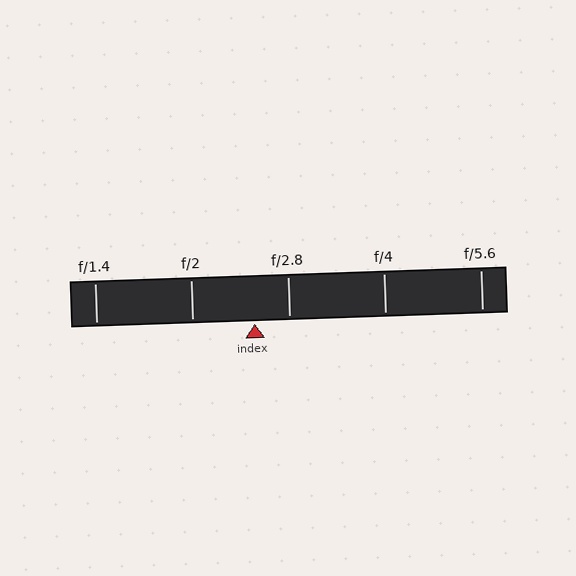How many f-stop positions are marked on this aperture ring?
There are 5 f-stop positions marked.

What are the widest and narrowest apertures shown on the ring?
The widest aperture shown is f/1.4 and the narrowest is f/5.6.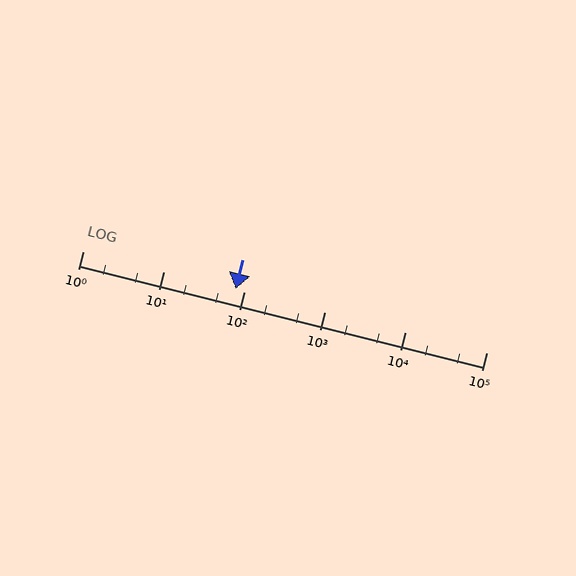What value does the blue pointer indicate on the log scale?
The pointer indicates approximately 79.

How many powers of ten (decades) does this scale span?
The scale spans 5 decades, from 1 to 100000.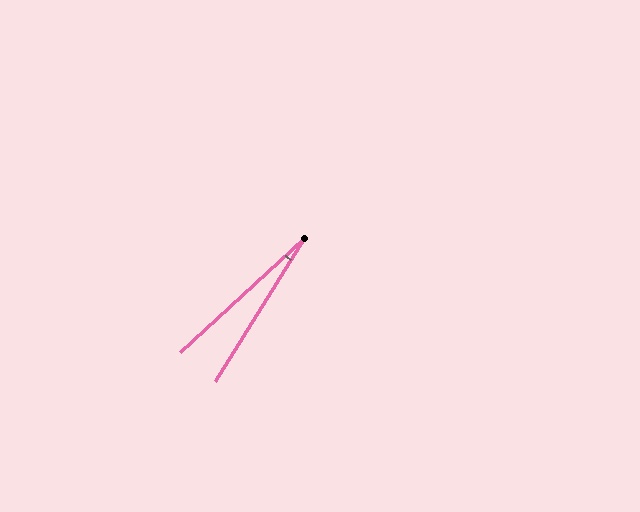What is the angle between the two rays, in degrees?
Approximately 15 degrees.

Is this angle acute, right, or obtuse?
It is acute.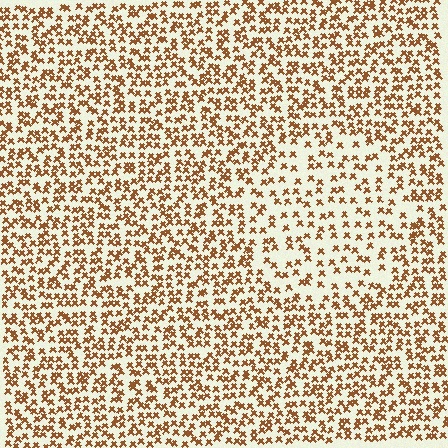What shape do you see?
I see a circle.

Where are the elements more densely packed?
The elements are more densely packed outside the circle boundary.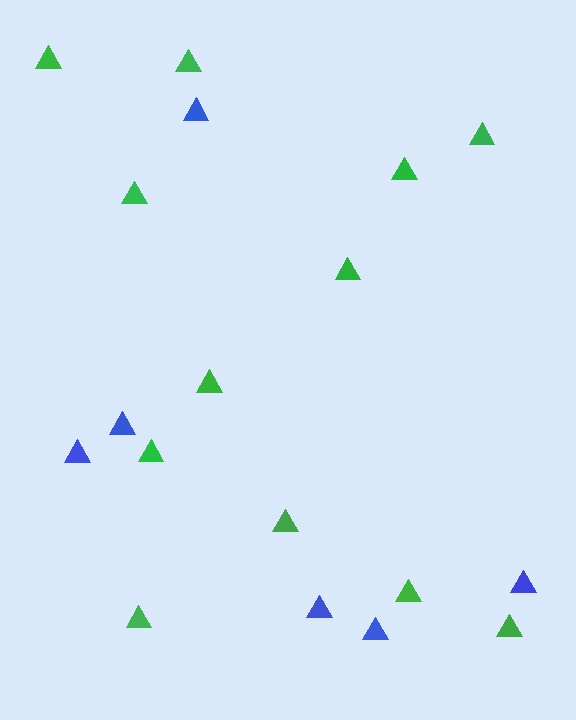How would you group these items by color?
There are 2 groups: one group of green triangles (12) and one group of blue triangles (6).